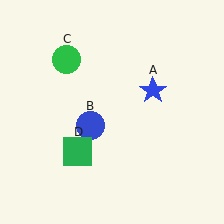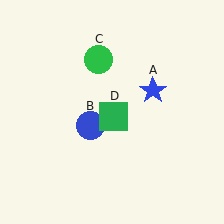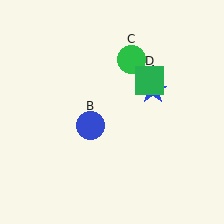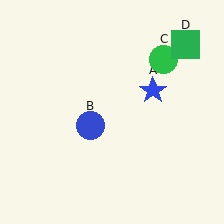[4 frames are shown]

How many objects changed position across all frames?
2 objects changed position: green circle (object C), green square (object D).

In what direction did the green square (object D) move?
The green square (object D) moved up and to the right.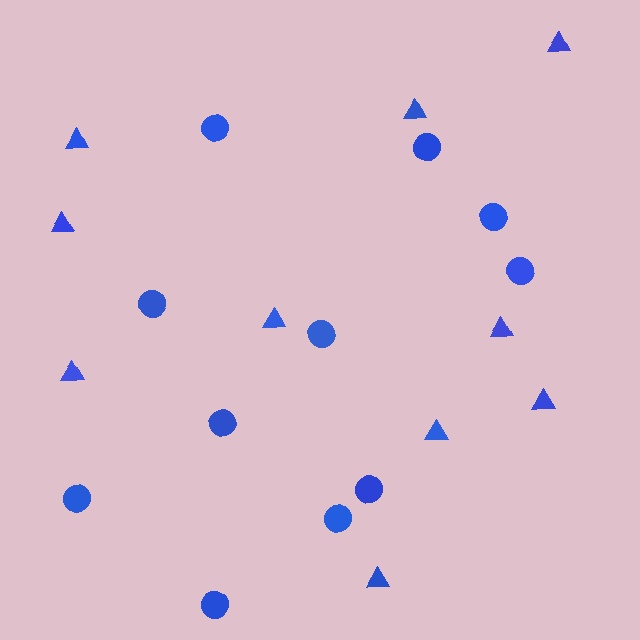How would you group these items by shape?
There are 2 groups: one group of circles (11) and one group of triangles (10).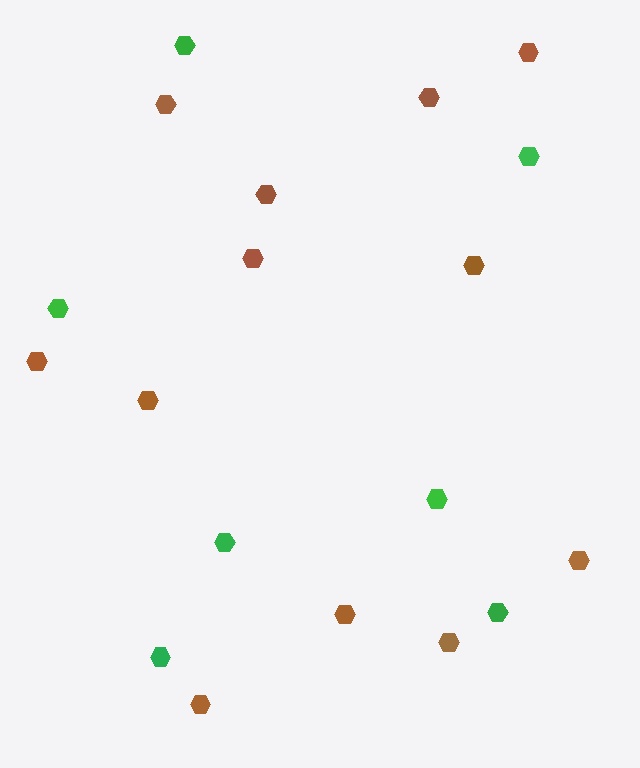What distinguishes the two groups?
There are 2 groups: one group of brown hexagons (12) and one group of green hexagons (7).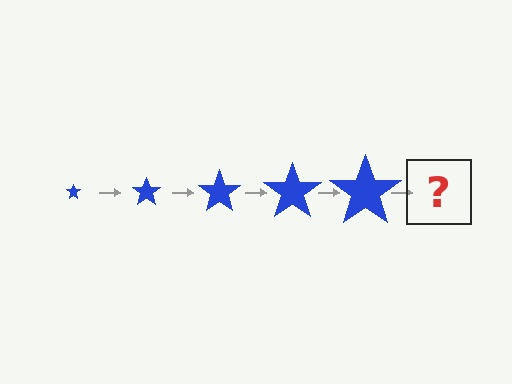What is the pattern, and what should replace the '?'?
The pattern is that the star gets progressively larger each step. The '?' should be a blue star, larger than the previous one.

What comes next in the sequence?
The next element should be a blue star, larger than the previous one.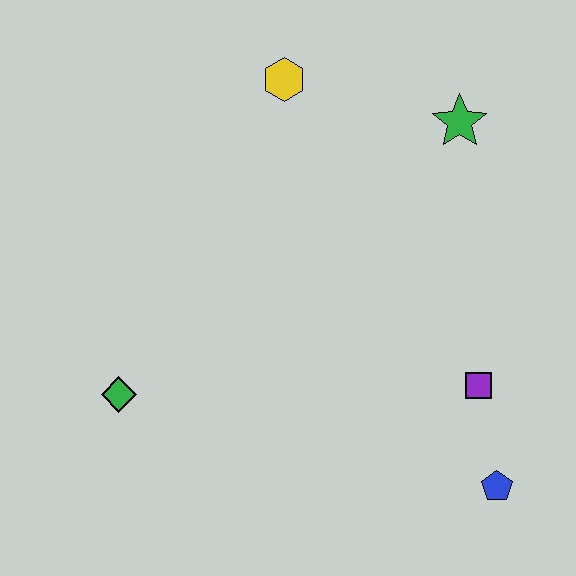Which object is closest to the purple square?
The blue pentagon is closest to the purple square.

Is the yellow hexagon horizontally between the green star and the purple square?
No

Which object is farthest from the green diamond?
The green star is farthest from the green diamond.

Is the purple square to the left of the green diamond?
No